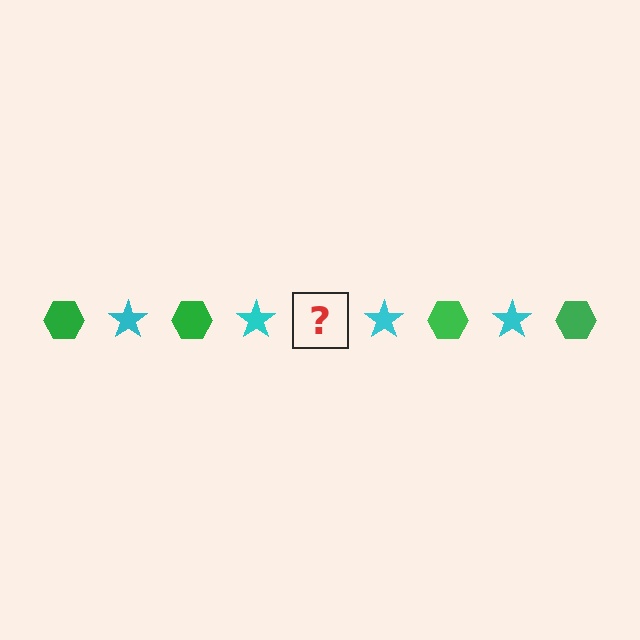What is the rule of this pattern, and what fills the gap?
The rule is that the pattern alternates between green hexagon and cyan star. The gap should be filled with a green hexagon.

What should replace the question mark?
The question mark should be replaced with a green hexagon.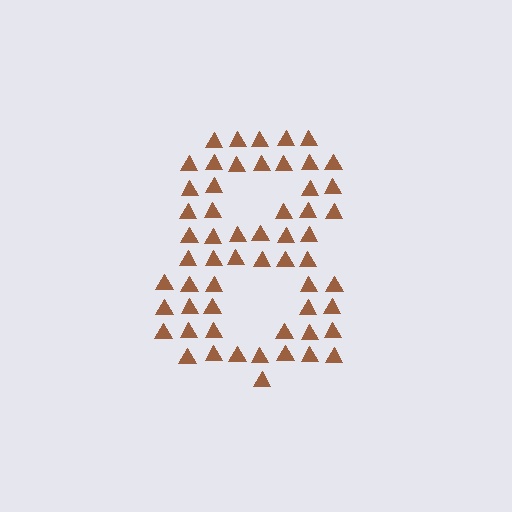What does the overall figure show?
The overall figure shows the digit 8.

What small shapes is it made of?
It is made of small triangles.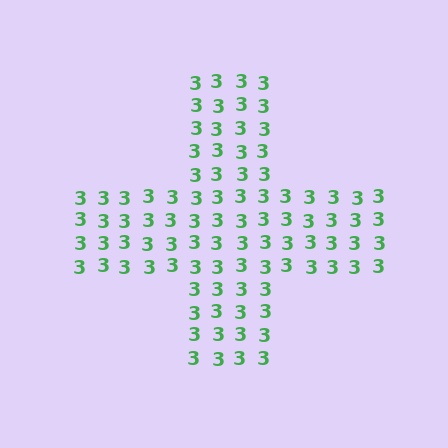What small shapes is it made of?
It is made of small digit 3's.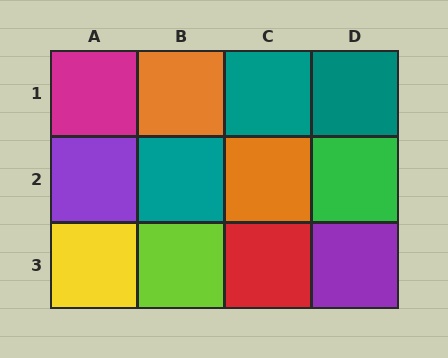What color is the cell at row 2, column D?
Green.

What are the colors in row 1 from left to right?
Magenta, orange, teal, teal.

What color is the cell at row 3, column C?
Red.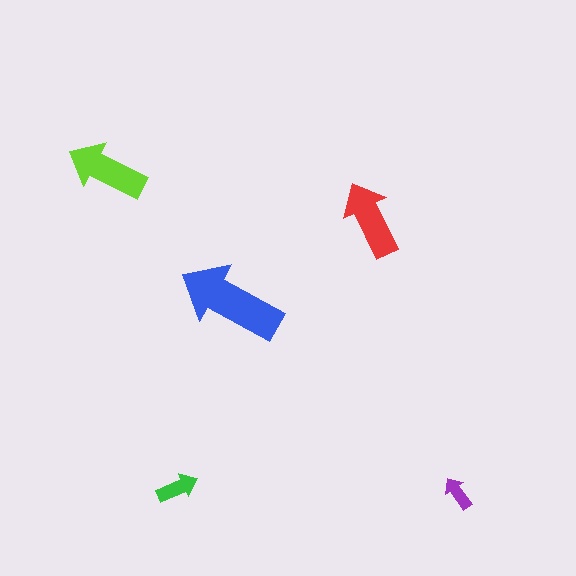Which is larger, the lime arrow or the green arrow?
The lime one.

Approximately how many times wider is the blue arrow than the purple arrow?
About 3 times wider.